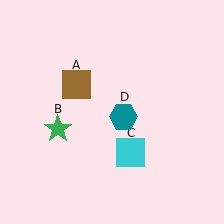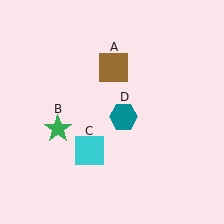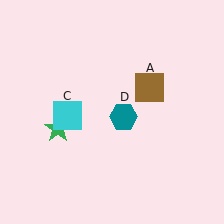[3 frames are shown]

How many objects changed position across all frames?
2 objects changed position: brown square (object A), cyan square (object C).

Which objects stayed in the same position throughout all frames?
Green star (object B) and teal hexagon (object D) remained stationary.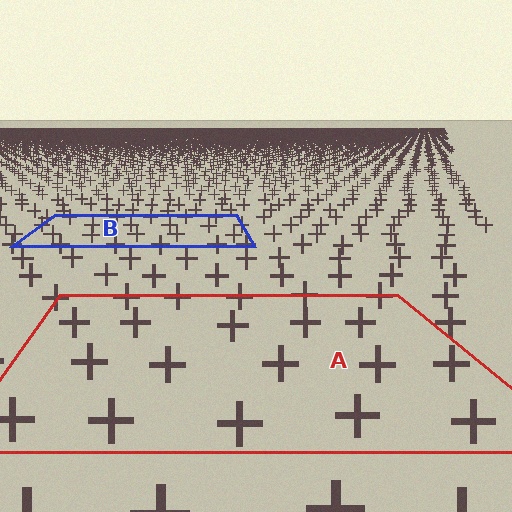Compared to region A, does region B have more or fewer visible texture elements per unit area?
Region B has more texture elements per unit area — they are packed more densely because it is farther away.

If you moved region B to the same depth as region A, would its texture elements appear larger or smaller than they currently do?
They would appear larger. At a closer depth, the same texture elements are projected at a bigger on-screen size.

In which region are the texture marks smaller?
The texture marks are smaller in region B, because it is farther away.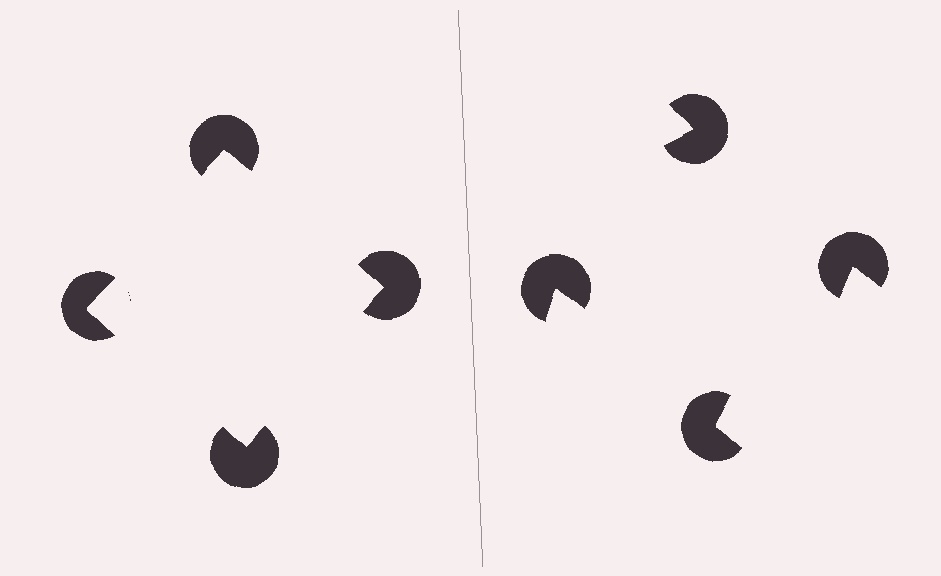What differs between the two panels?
The pac-man discs are positioned identically on both sides; only the wedge orientations differ. On the left they align to a square; on the right they are misaligned.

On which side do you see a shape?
An illusory square appears on the left side. On the right side the wedge cuts are rotated, so no coherent shape forms.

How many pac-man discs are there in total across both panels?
8 — 4 on each side.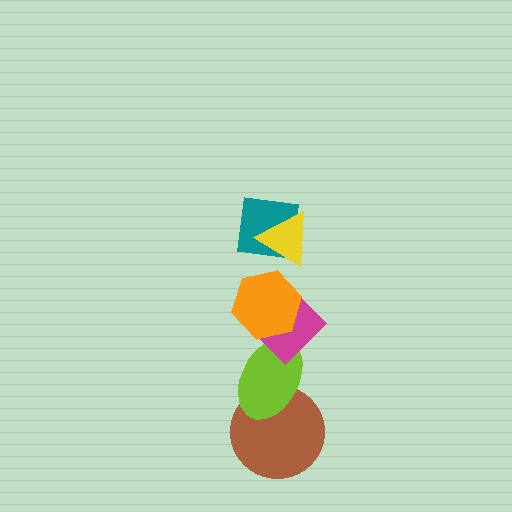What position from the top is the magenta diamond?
The magenta diamond is 4th from the top.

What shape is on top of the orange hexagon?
The teal square is on top of the orange hexagon.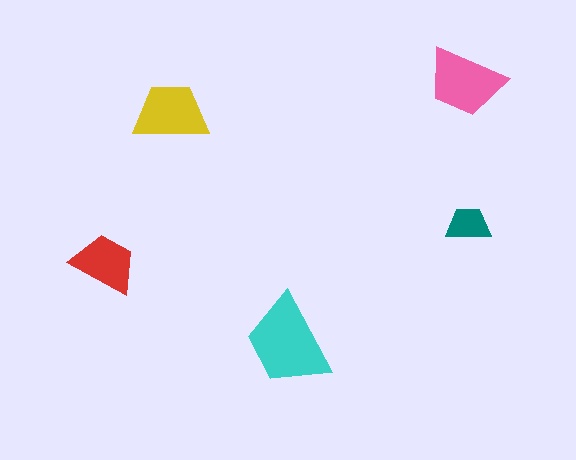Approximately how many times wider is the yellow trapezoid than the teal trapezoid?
About 1.5 times wider.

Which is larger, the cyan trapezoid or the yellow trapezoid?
The cyan one.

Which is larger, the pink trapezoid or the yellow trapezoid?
The pink one.